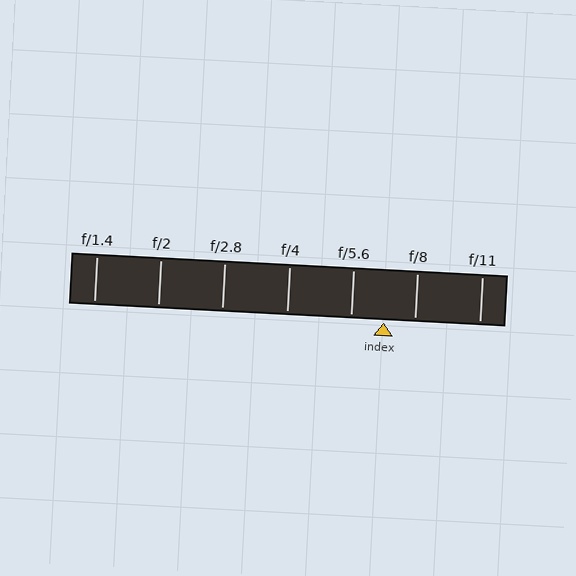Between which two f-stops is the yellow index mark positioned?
The index mark is between f/5.6 and f/8.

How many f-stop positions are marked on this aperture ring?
There are 7 f-stop positions marked.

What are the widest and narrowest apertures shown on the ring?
The widest aperture shown is f/1.4 and the narrowest is f/11.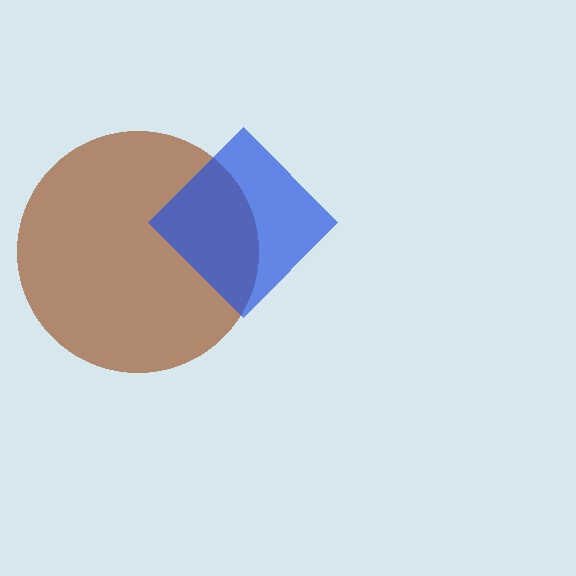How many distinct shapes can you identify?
There are 2 distinct shapes: a brown circle, a blue diamond.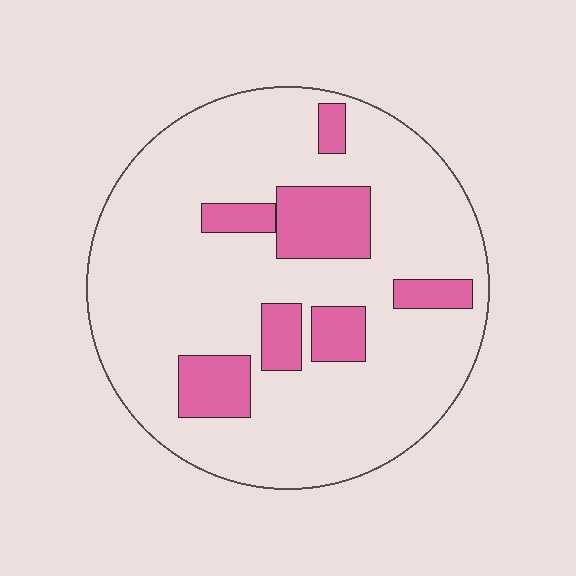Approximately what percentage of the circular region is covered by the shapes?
Approximately 20%.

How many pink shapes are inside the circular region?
7.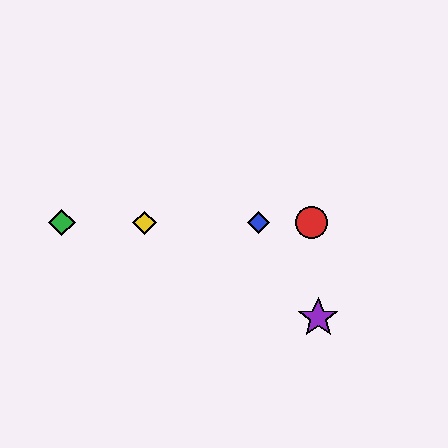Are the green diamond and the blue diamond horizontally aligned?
Yes, both are at y≈223.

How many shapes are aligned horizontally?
4 shapes (the red circle, the blue diamond, the green diamond, the yellow diamond) are aligned horizontally.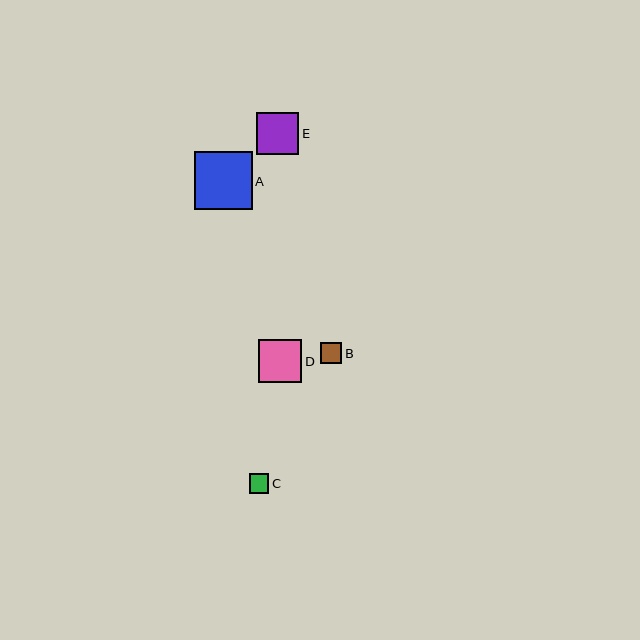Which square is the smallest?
Square C is the smallest with a size of approximately 20 pixels.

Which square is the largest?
Square A is the largest with a size of approximately 58 pixels.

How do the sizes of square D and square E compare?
Square D and square E are approximately the same size.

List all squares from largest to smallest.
From largest to smallest: A, D, E, B, C.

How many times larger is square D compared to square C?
Square D is approximately 2.2 times the size of square C.